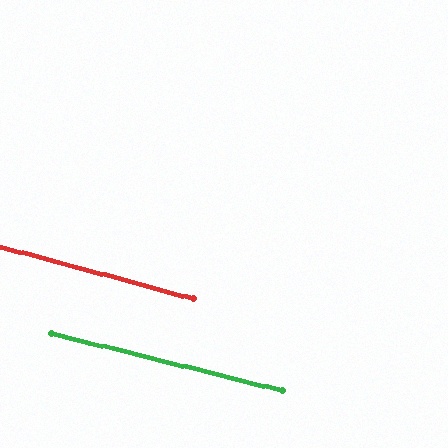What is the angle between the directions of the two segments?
Approximately 1 degree.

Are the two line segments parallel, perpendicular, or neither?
Parallel — their directions differ by only 1.1°.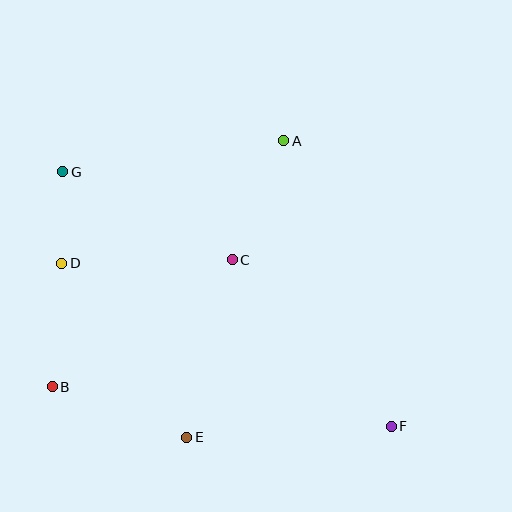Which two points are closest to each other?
Points D and G are closest to each other.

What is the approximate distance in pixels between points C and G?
The distance between C and G is approximately 191 pixels.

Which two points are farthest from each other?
Points F and G are farthest from each other.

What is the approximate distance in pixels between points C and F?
The distance between C and F is approximately 231 pixels.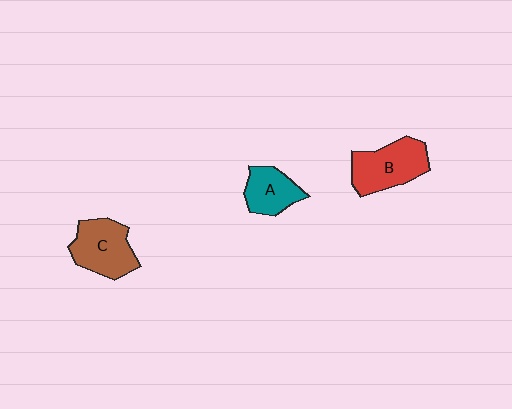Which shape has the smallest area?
Shape A (teal).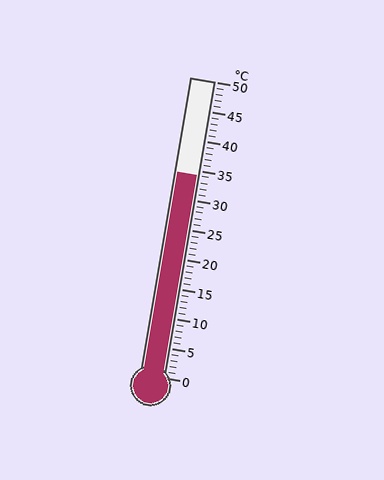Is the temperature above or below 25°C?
The temperature is above 25°C.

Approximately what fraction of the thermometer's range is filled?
The thermometer is filled to approximately 70% of its range.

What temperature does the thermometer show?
The thermometer shows approximately 34°C.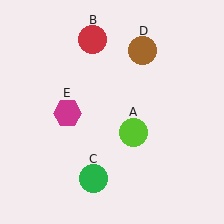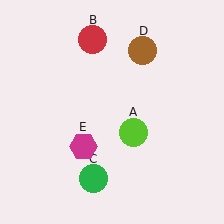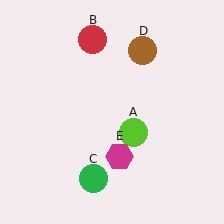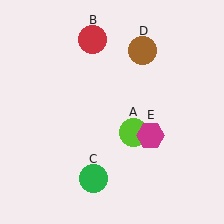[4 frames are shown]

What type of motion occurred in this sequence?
The magenta hexagon (object E) rotated counterclockwise around the center of the scene.